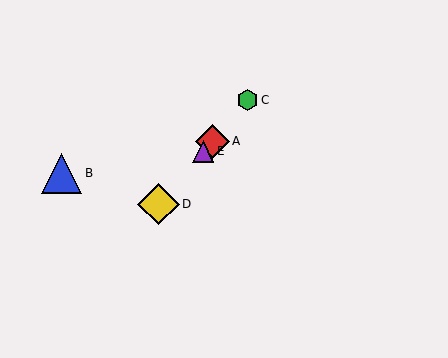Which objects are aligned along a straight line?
Objects A, C, D, E are aligned along a straight line.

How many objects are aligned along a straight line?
4 objects (A, C, D, E) are aligned along a straight line.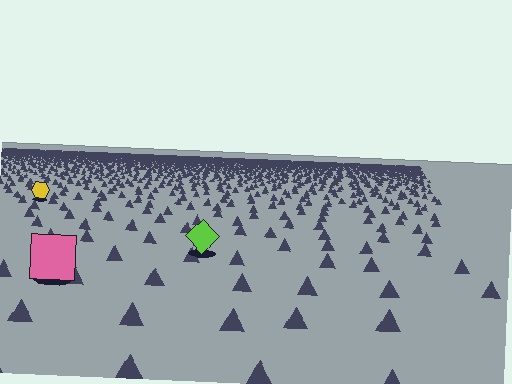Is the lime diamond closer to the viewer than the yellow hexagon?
Yes. The lime diamond is closer — you can tell from the texture gradient: the ground texture is coarser near it.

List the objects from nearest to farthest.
From nearest to farthest: the pink square, the lime diamond, the yellow hexagon.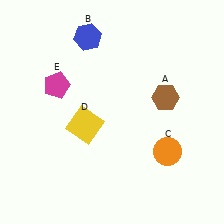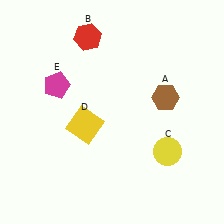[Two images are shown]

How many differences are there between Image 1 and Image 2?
There are 2 differences between the two images.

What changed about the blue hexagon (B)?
In Image 1, B is blue. In Image 2, it changed to red.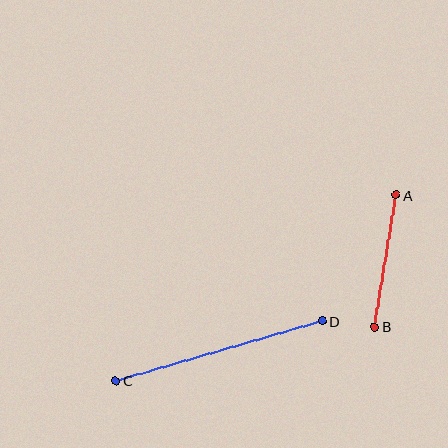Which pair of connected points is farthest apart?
Points C and D are farthest apart.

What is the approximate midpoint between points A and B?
The midpoint is at approximately (385, 261) pixels.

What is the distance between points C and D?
The distance is approximately 215 pixels.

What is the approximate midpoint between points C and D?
The midpoint is at approximately (219, 351) pixels.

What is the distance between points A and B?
The distance is approximately 134 pixels.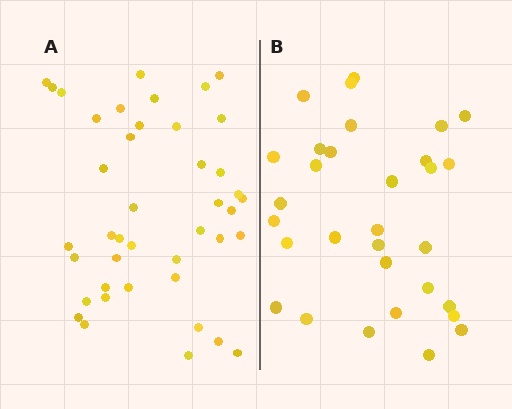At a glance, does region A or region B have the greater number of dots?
Region A (the left region) has more dots.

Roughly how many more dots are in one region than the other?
Region A has roughly 12 or so more dots than region B.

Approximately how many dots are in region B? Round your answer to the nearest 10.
About 30 dots. (The exact count is 31, which rounds to 30.)